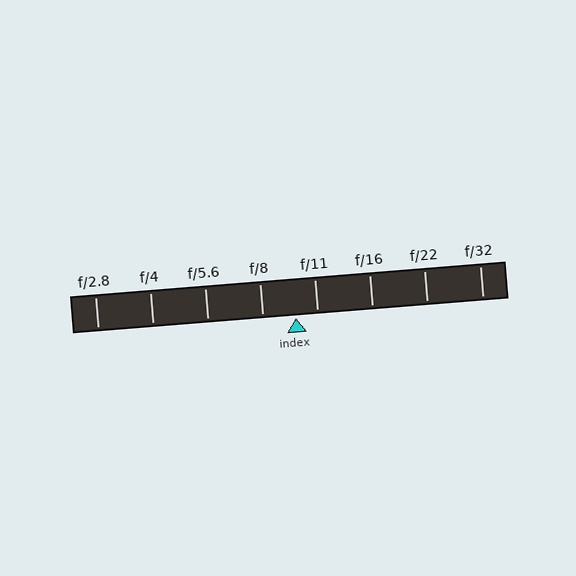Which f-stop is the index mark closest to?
The index mark is closest to f/11.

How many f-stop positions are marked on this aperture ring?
There are 8 f-stop positions marked.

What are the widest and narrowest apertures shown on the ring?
The widest aperture shown is f/2.8 and the narrowest is f/32.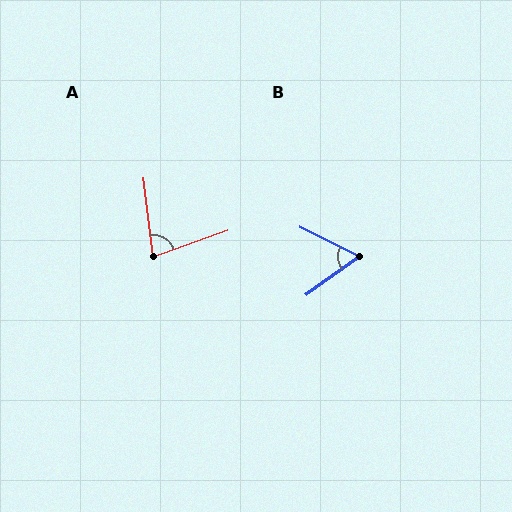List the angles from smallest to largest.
B (62°), A (77°).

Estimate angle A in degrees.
Approximately 77 degrees.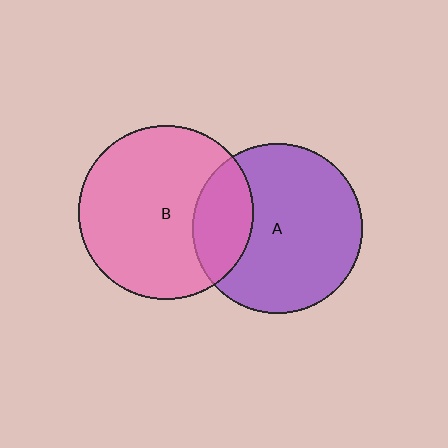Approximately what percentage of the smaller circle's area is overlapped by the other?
Approximately 25%.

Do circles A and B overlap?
Yes.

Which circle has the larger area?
Circle B (pink).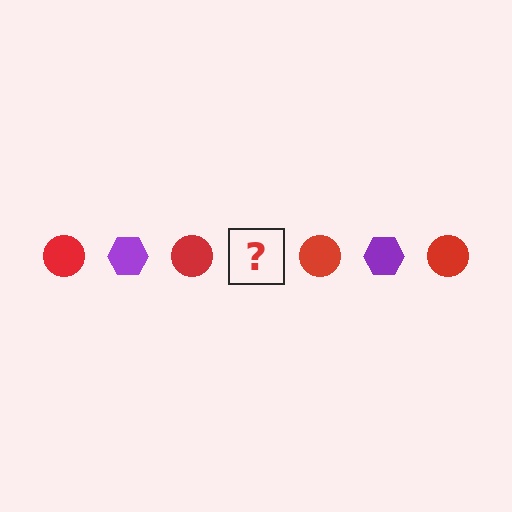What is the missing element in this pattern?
The missing element is a purple hexagon.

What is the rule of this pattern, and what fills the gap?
The rule is that the pattern alternates between red circle and purple hexagon. The gap should be filled with a purple hexagon.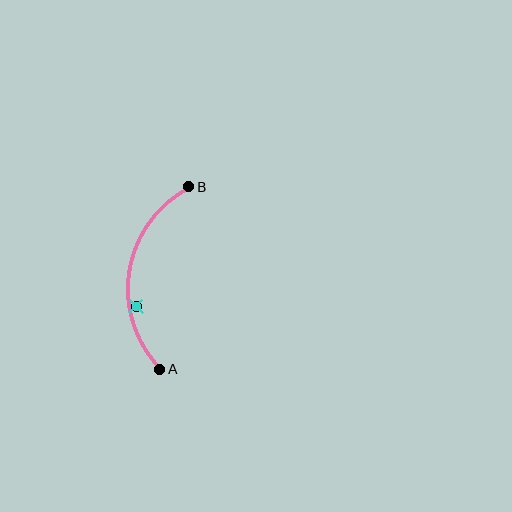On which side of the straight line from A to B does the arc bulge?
The arc bulges to the left of the straight line connecting A and B.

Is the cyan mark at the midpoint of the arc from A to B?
No — the cyan mark does not lie on the arc at all. It sits slightly inside the curve.